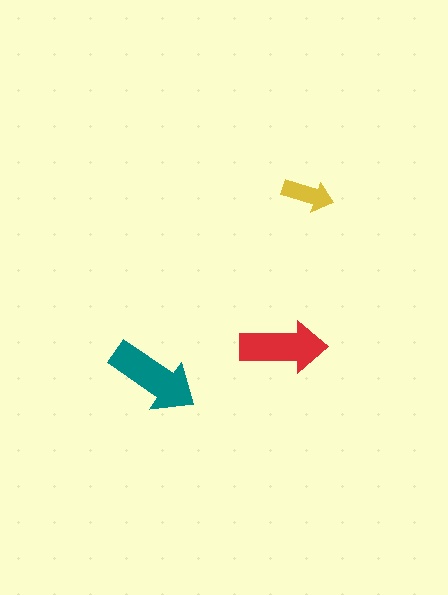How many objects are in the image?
There are 3 objects in the image.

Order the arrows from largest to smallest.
the teal one, the red one, the yellow one.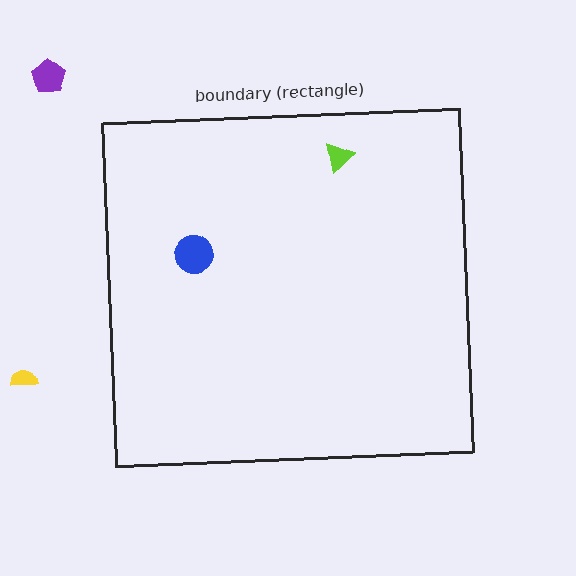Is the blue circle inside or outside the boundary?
Inside.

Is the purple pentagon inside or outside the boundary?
Outside.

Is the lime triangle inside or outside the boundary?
Inside.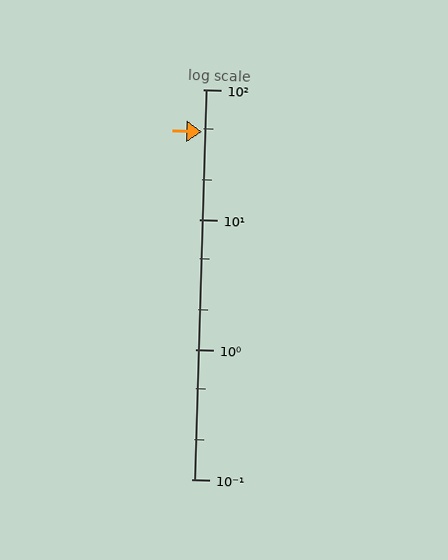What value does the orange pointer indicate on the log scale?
The pointer indicates approximately 47.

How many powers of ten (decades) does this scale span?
The scale spans 3 decades, from 0.1 to 100.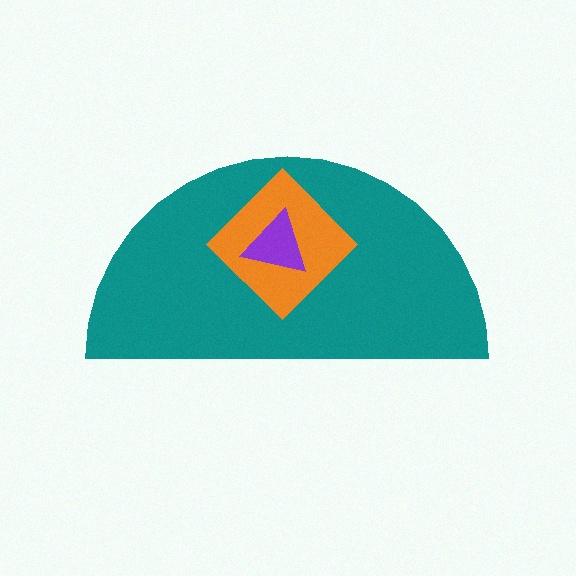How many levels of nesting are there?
3.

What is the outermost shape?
The teal semicircle.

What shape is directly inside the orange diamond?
The purple triangle.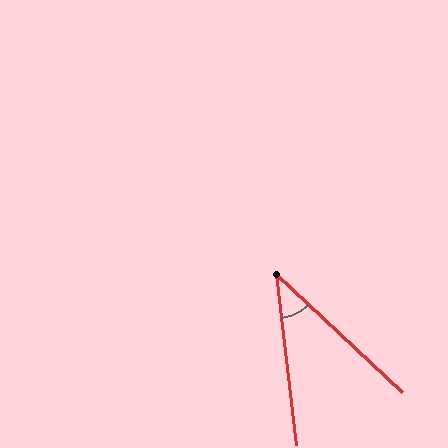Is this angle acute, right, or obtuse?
It is acute.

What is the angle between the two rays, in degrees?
Approximately 40 degrees.